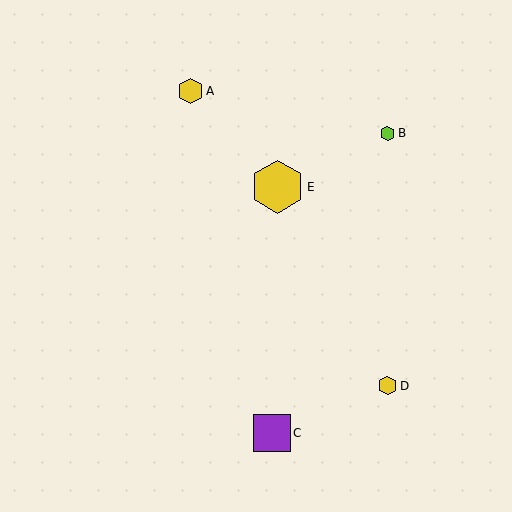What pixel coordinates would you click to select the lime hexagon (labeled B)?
Click at (388, 133) to select the lime hexagon B.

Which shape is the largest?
The yellow hexagon (labeled E) is the largest.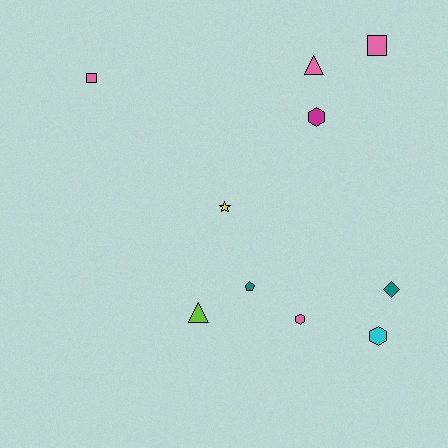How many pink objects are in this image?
There are 4 pink objects.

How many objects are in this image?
There are 10 objects.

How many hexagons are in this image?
There are 3 hexagons.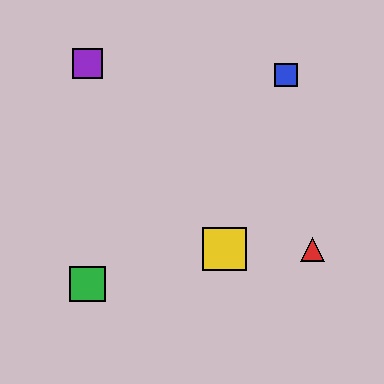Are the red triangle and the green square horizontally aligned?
No, the red triangle is at y≈249 and the green square is at y≈284.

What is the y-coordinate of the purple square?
The purple square is at y≈63.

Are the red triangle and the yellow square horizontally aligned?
Yes, both are at y≈249.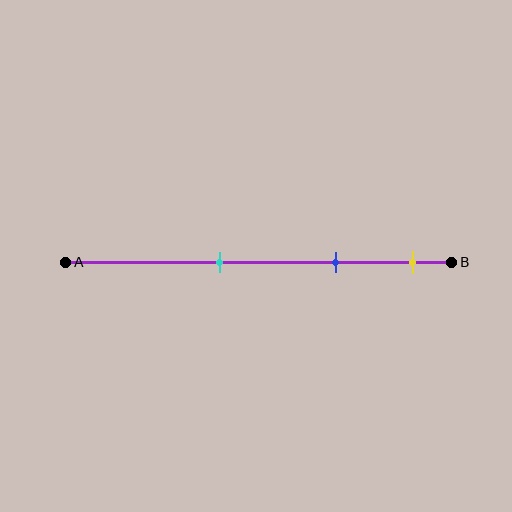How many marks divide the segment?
There are 3 marks dividing the segment.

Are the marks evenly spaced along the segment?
Yes, the marks are approximately evenly spaced.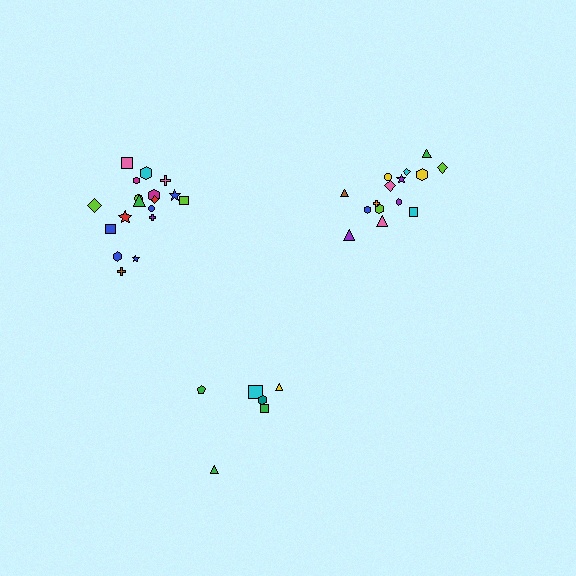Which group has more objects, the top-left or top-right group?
The top-left group.